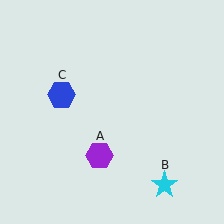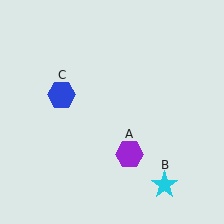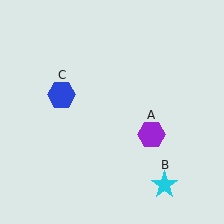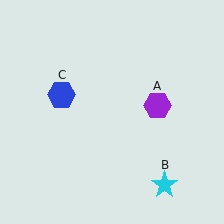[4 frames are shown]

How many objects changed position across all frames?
1 object changed position: purple hexagon (object A).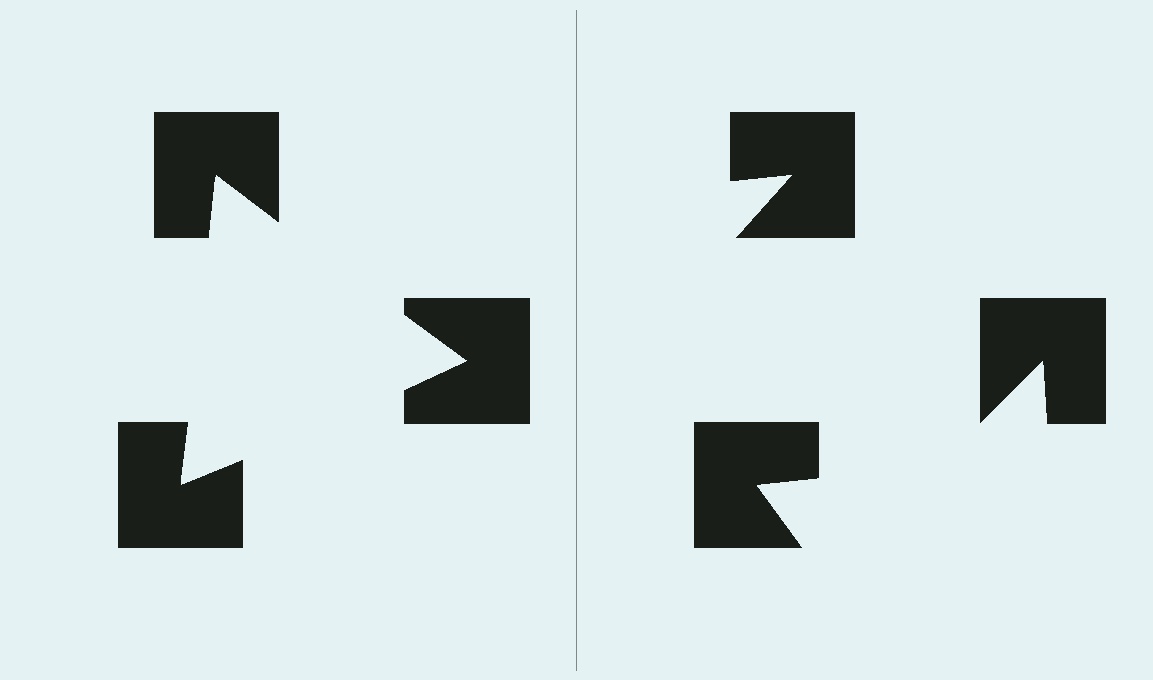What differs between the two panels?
The notched squares are positioned identically on both sides; only the wedge orientations differ. On the left they align to a triangle; on the right they are misaligned.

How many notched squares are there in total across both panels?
6 — 3 on each side.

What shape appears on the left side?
An illusory triangle.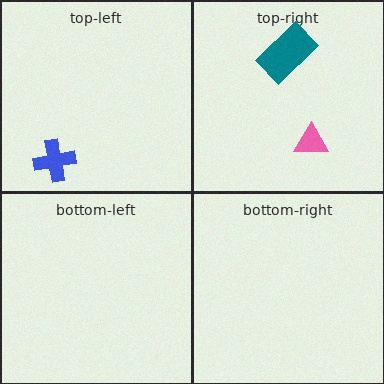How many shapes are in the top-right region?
2.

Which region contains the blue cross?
The top-left region.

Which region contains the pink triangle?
The top-right region.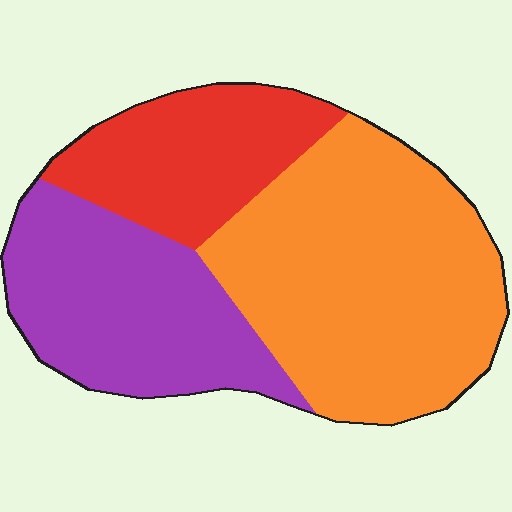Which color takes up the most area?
Orange, at roughly 50%.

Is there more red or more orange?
Orange.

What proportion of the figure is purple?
Purple covers about 30% of the figure.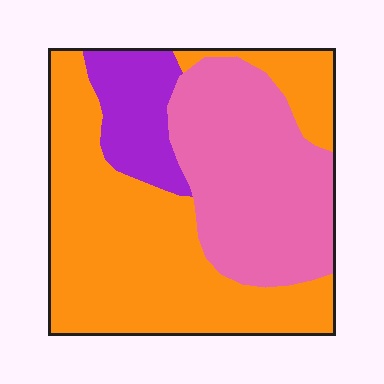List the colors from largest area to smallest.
From largest to smallest: orange, pink, purple.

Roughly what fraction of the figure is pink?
Pink covers about 35% of the figure.